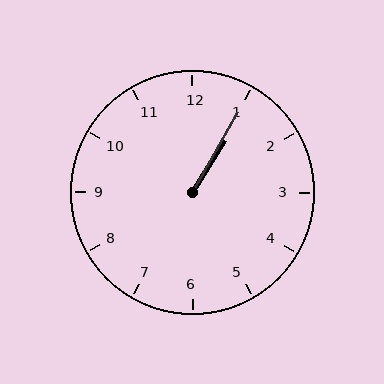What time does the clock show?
1:05.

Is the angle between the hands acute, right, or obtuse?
It is acute.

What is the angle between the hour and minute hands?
Approximately 2 degrees.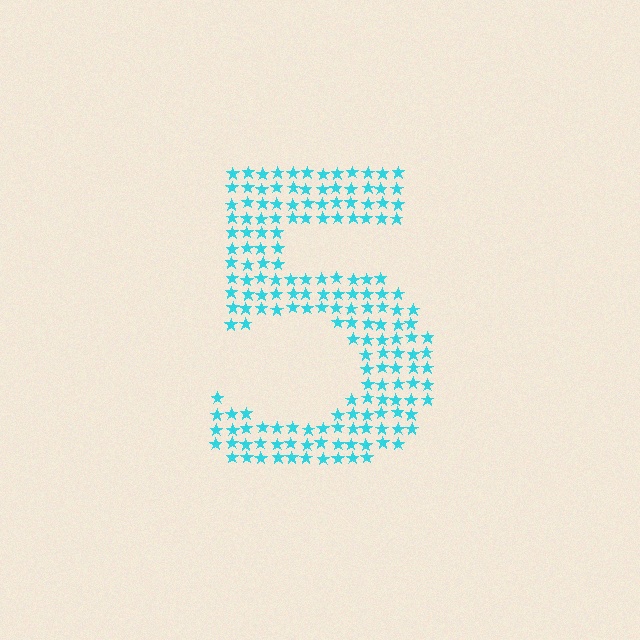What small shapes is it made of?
It is made of small stars.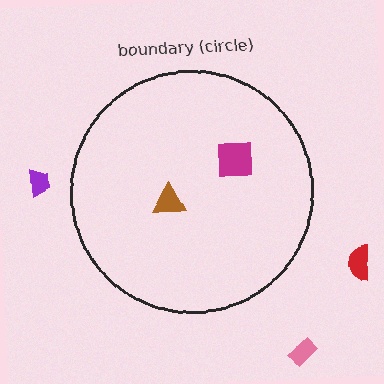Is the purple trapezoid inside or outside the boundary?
Outside.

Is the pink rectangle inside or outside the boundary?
Outside.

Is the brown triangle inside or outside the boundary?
Inside.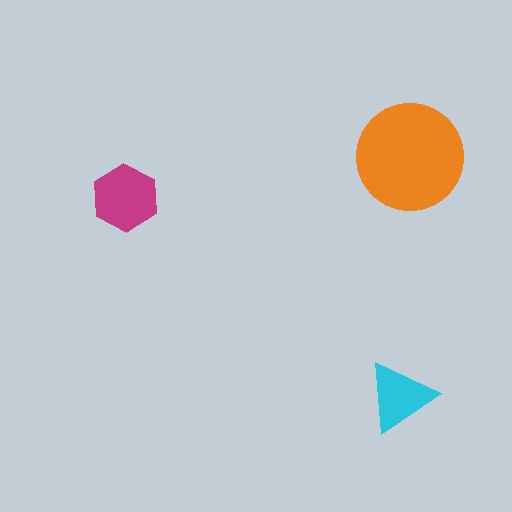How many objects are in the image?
There are 3 objects in the image.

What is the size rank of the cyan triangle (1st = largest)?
3rd.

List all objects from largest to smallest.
The orange circle, the magenta hexagon, the cyan triangle.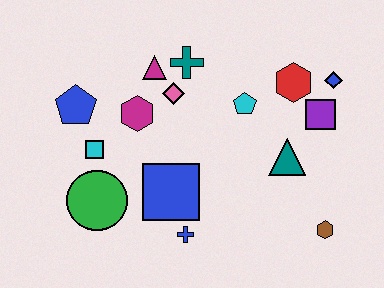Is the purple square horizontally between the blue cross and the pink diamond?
No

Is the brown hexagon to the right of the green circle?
Yes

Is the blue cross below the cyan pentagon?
Yes